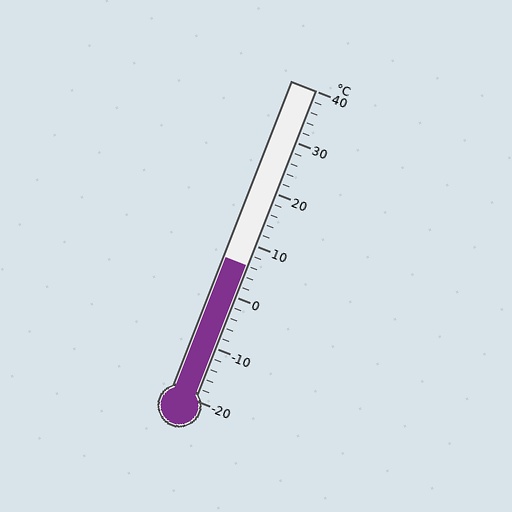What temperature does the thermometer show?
The thermometer shows approximately 6°C.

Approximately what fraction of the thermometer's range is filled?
The thermometer is filled to approximately 45% of its range.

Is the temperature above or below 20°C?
The temperature is below 20°C.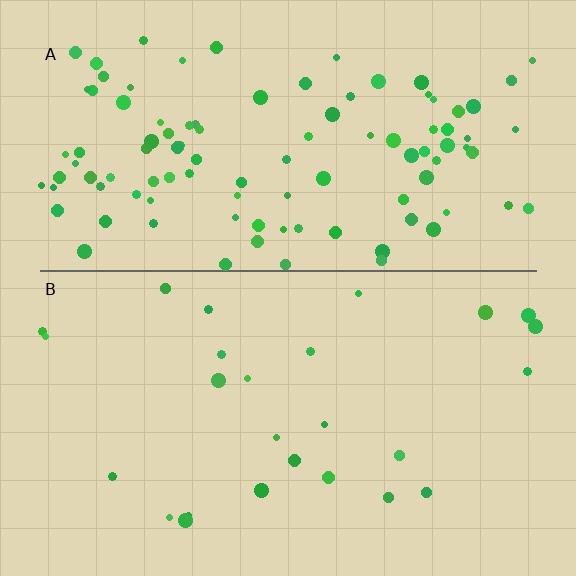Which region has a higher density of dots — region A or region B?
A (the top).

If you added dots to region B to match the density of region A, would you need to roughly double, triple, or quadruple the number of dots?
Approximately quadruple.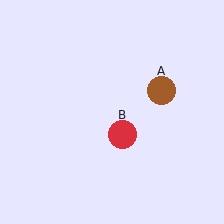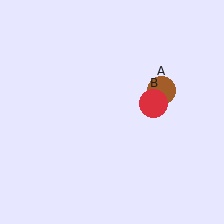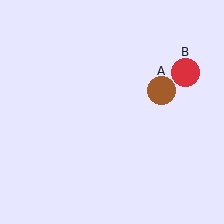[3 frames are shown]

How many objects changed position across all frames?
1 object changed position: red circle (object B).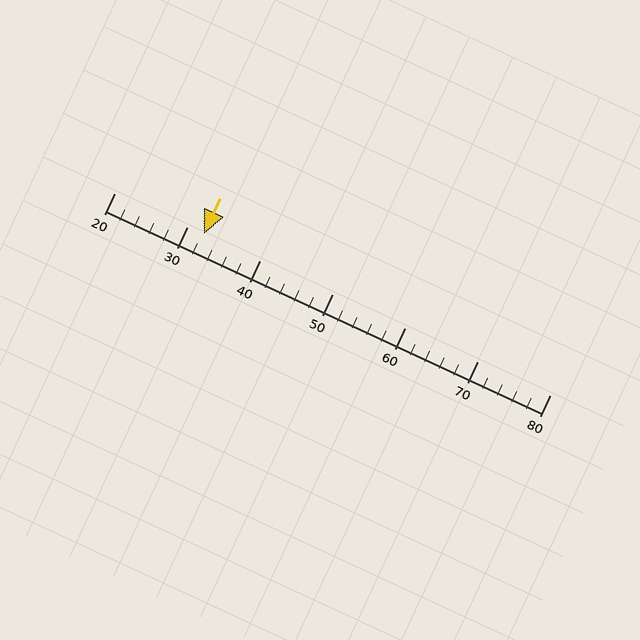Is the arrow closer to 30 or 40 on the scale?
The arrow is closer to 30.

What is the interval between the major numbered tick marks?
The major tick marks are spaced 10 units apart.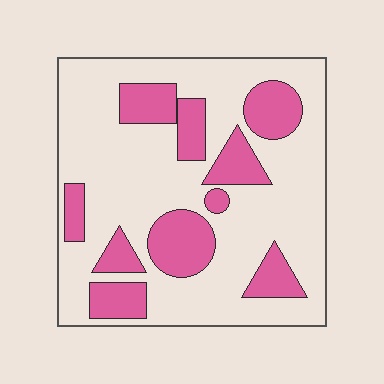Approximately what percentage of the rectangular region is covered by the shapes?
Approximately 30%.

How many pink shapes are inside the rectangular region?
10.